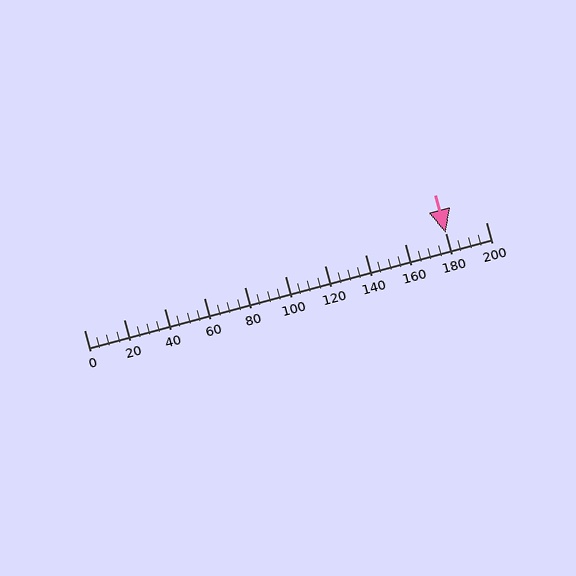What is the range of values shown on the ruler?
The ruler shows values from 0 to 200.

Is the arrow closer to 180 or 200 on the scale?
The arrow is closer to 180.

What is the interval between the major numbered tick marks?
The major tick marks are spaced 20 units apart.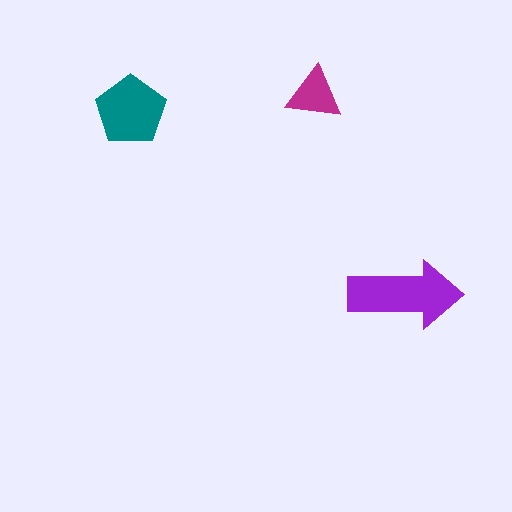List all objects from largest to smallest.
The purple arrow, the teal pentagon, the magenta triangle.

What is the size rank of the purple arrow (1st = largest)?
1st.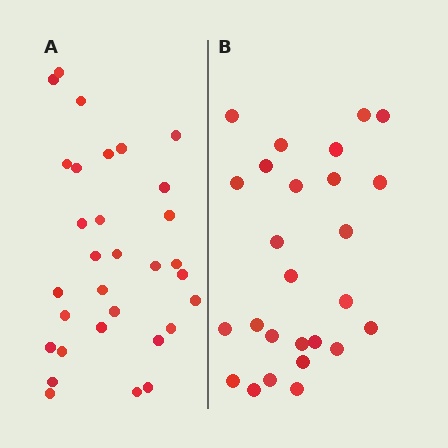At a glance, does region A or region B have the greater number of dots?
Region A (the left region) has more dots.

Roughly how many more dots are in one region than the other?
Region A has about 5 more dots than region B.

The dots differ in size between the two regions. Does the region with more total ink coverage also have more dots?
No. Region B has more total ink coverage because its dots are larger, but region A actually contains more individual dots. Total area can be misleading — the number of items is what matters here.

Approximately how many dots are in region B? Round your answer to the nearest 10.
About 30 dots. (The exact count is 26, which rounds to 30.)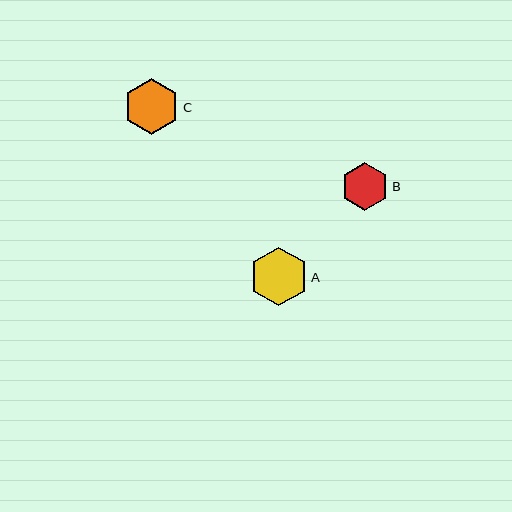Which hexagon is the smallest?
Hexagon B is the smallest with a size of approximately 48 pixels.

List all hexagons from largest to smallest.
From largest to smallest: A, C, B.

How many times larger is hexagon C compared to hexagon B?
Hexagon C is approximately 1.2 times the size of hexagon B.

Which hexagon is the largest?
Hexagon A is the largest with a size of approximately 59 pixels.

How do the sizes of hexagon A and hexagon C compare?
Hexagon A and hexagon C are approximately the same size.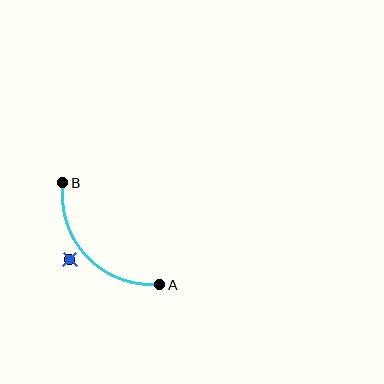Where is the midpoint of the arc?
The arc midpoint is the point on the curve farthest from the straight line joining A and B. It sits below and to the left of that line.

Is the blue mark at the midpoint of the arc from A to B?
No — the blue mark does not lie on the arc at all. It sits slightly outside the curve.